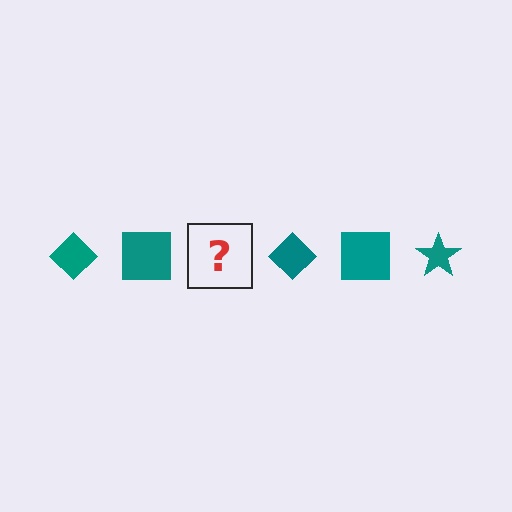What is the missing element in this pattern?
The missing element is a teal star.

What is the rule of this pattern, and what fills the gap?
The rule is that the pattern cycles through diamond, square, star shapes in teal. The gap should be filled with a teal star.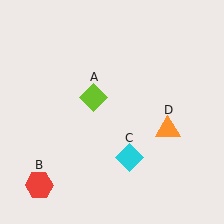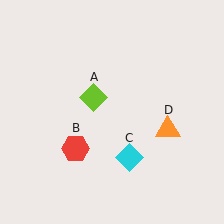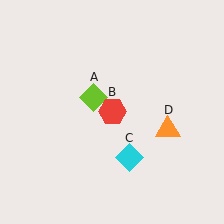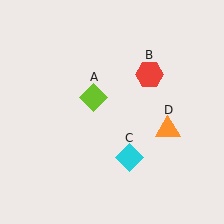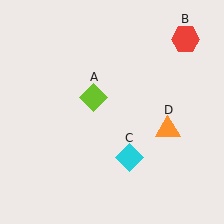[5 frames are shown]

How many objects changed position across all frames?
1 object changed position: red hexagon (object B).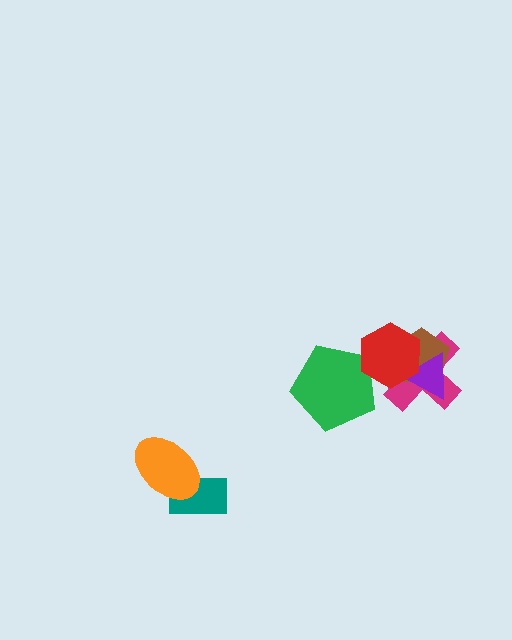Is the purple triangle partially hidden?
Yes, it is partially covered by another shape.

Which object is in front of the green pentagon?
The red hexagon is in front of the green pentagon.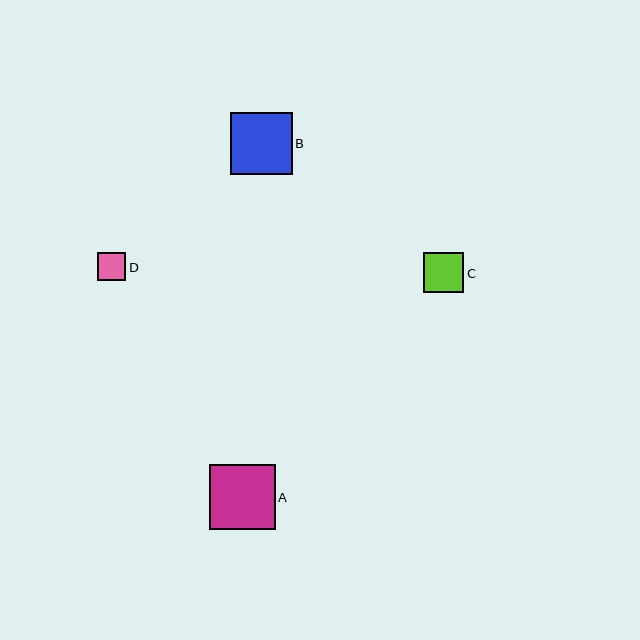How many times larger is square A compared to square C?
Square A is approximately 1.6 times the size of square C.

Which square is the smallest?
Square D is the smallest with a size of approximately 28 pixels.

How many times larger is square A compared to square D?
Square A is approximately 2.3 times the size of square D.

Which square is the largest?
Square A is the largest with a size of approximately 66 pixels.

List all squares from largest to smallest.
From largest to smallest: A, B, C, D.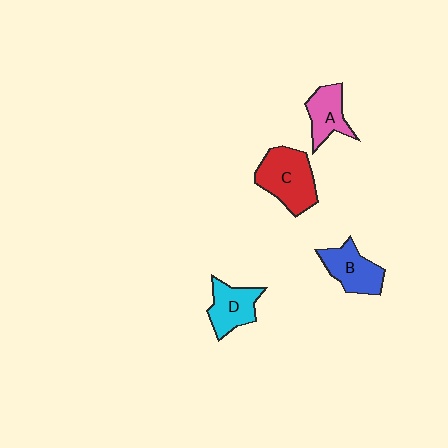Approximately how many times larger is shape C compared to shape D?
Approximately 1.4 times.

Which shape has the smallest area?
Shape A (pink).